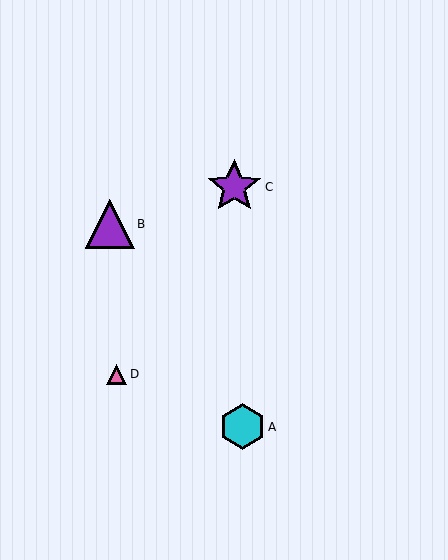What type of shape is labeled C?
Shape C is a purple star.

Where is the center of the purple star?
The center of the purple star is at (234, 187).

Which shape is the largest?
The purple star (labeled C) is the largest.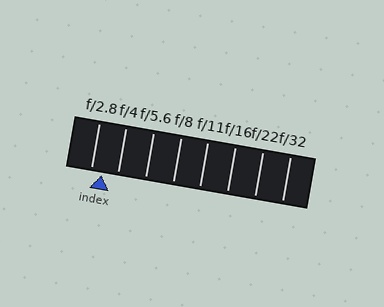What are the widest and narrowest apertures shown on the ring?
The widest aperture shown is f/2.8 and the narrowest is f/32.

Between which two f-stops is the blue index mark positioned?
The index mark is between f/2.8 and f/4.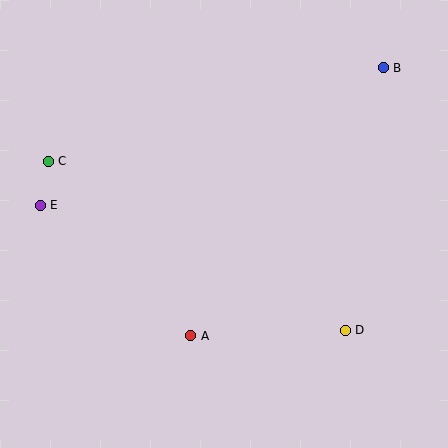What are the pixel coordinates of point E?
Point E is at (40, 205).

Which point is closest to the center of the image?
Point A at (191, 336) is closest to the center.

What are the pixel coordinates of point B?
Point B is at (383, 68).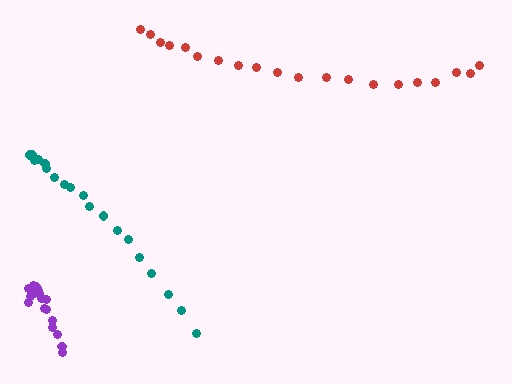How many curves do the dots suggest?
There are 3 distinct paths.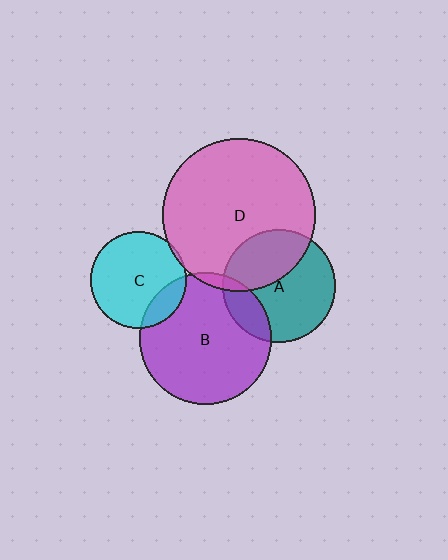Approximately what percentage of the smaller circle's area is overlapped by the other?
Approximately 5%.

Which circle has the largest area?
Circle D (pink).